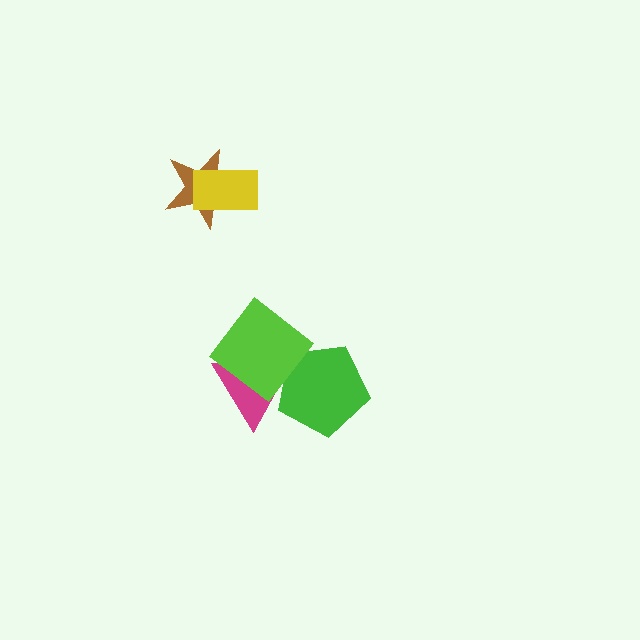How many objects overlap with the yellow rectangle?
1 object overlaps with the yellow rectangle.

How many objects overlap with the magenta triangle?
2 objects overlap with the magenta triangle.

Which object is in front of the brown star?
The yellow rectangle is in front of the brown star.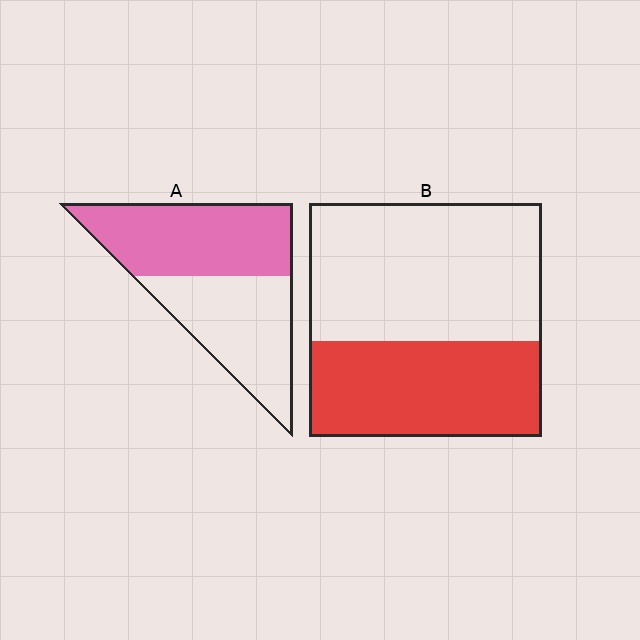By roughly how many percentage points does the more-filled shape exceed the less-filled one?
By roughly 10 percentage points (A over B).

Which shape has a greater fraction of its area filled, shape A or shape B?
Shape A.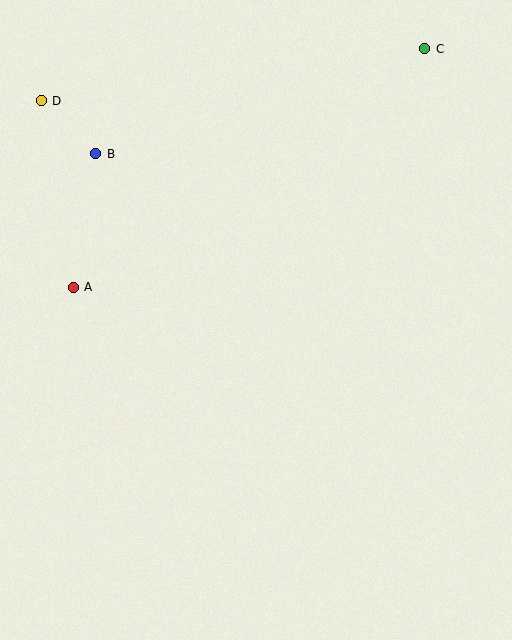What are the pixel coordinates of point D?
Point D is at (41, 101).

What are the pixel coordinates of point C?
Point C is at (425, 49).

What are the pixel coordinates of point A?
Point A is at (73, 287).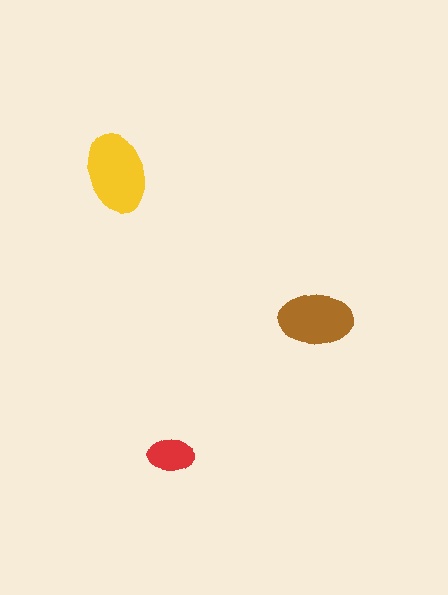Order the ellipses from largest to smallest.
the yellow one, the brown one, the red one.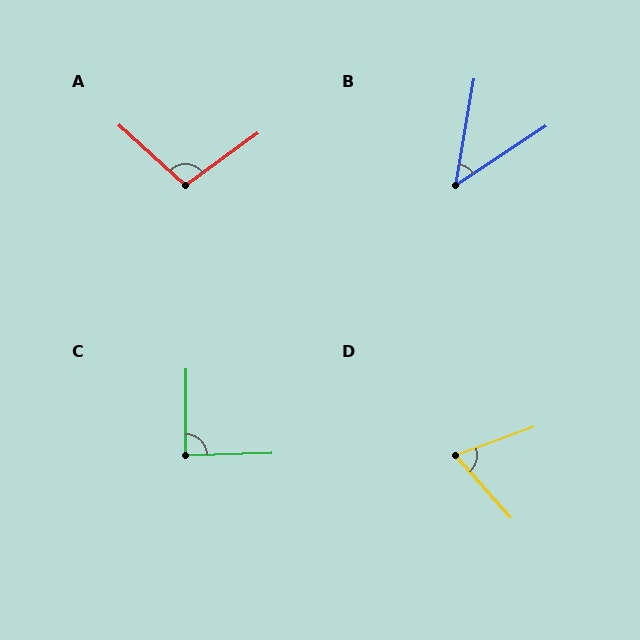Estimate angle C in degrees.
Approximately 88 degrees.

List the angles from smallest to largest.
B (47°), D (68°), C (88°), A (102°).